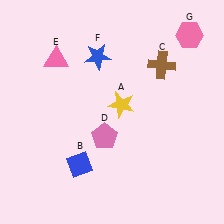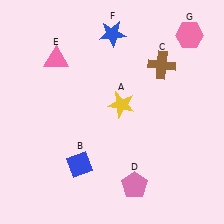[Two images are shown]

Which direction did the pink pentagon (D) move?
The pink pentagon (D) moved down.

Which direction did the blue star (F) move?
The blue star (F) moved up.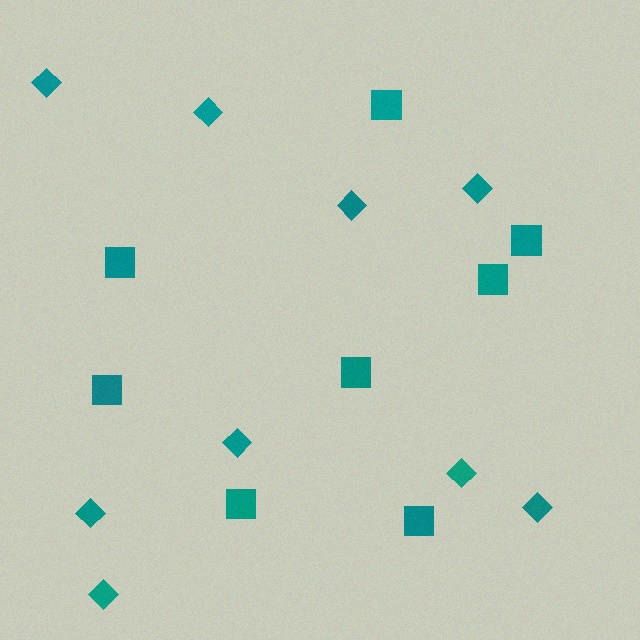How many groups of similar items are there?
There are 2 groups: one group of diamonds (9) and one group of squares (8).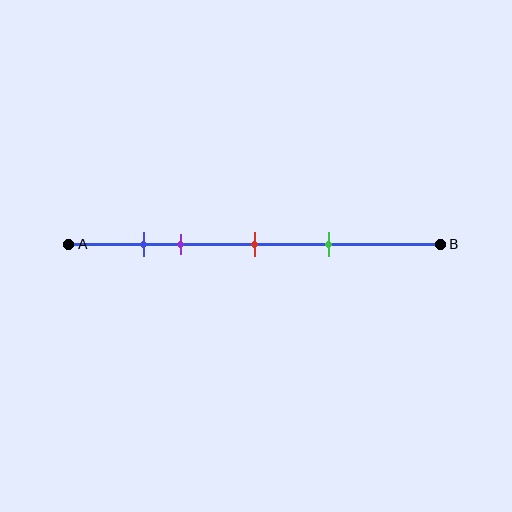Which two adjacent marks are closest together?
The blue and purple marks are the closest adjacent pair.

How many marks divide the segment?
There are 4 marks dividing the segment.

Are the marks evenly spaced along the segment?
No, the marks are not evenly spaced.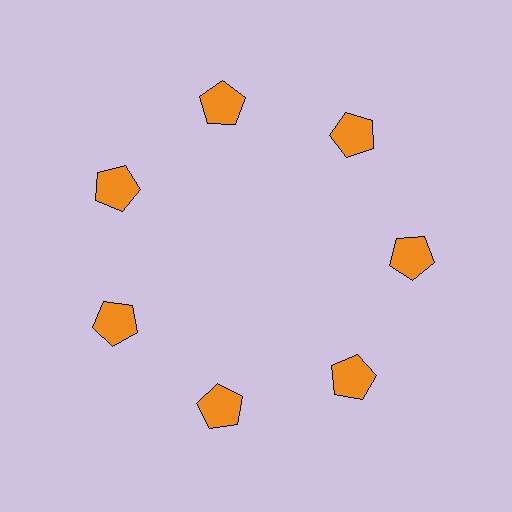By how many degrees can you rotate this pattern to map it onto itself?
The pattern maps onto itself every 51 degrees of rotation.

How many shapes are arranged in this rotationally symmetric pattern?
There are 7 shapes, arranged in 7 groups of 1.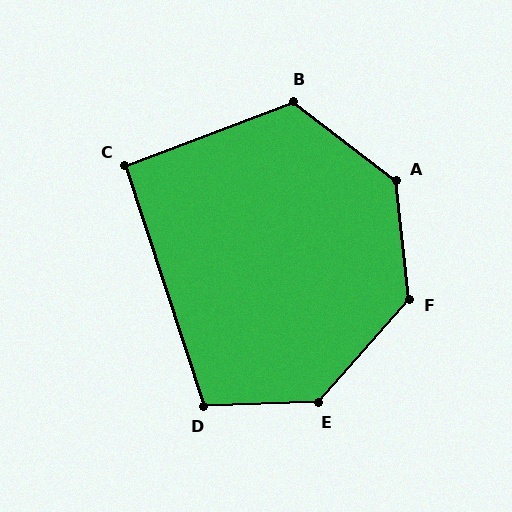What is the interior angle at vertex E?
Approximately 133 degrees (obtuse).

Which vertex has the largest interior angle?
A, at approximately 134 degrees.